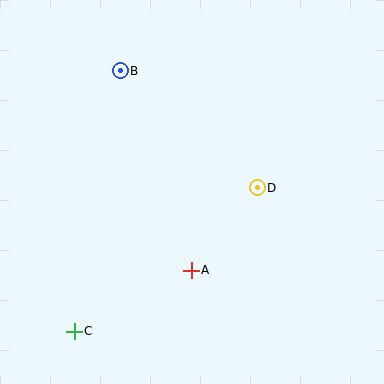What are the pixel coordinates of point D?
Point D is at (257, 188).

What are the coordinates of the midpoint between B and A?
The midpoint between B and A is at (156, 171).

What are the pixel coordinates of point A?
Point A is at (191, 270).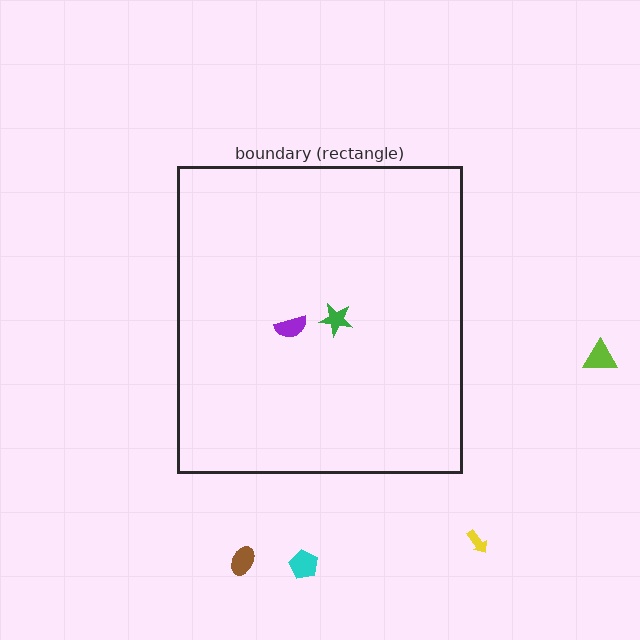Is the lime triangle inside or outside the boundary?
Outside.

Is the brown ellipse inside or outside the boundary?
Outside.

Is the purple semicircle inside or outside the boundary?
Inside.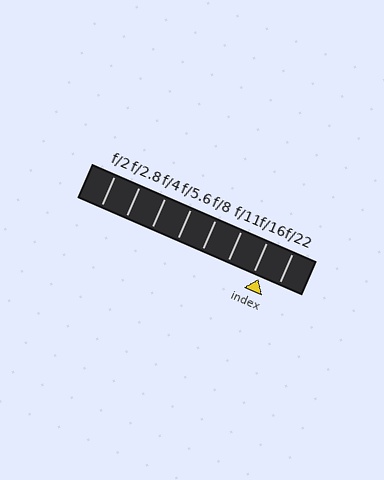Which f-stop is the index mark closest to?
The index mark is closest to f/16.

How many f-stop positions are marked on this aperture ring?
There are 8 f-stop positions marked.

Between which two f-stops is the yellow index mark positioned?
The index mark is between f/16 and f/22.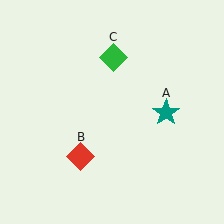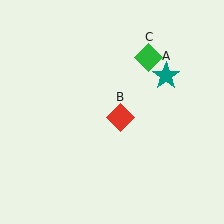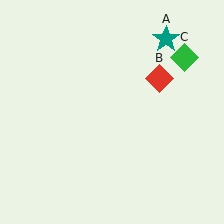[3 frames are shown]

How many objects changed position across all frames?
3 objects changed position: teal star (object A), red diamond (object B), green diamond (object C).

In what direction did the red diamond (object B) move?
The red diamond (object B) moved up and to the right.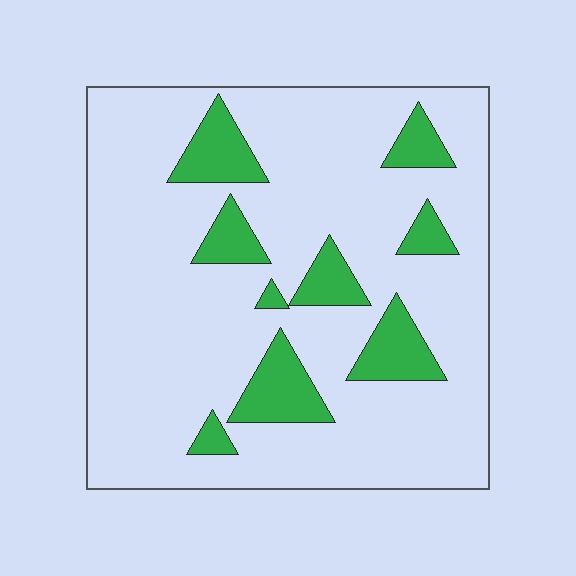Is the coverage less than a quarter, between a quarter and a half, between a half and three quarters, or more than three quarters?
Less than a quarter.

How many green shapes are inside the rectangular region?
9.